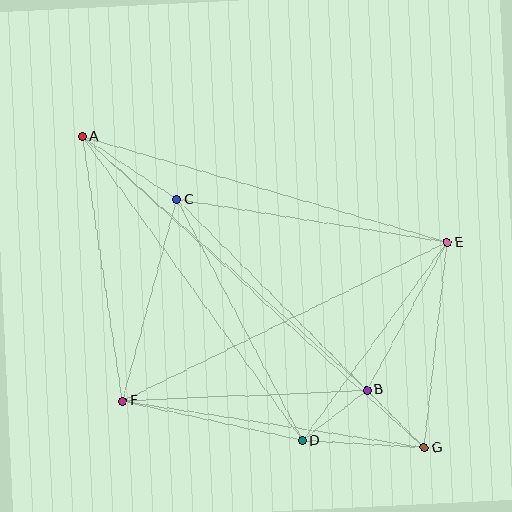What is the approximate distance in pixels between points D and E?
The distance between D and E is approximately 245 pixels.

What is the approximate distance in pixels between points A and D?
The distance between A and D is approximately 375 pixels.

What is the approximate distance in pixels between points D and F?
The distance between D and F is approximately 184 pixels.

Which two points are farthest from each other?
Points A and G are farthest from each other.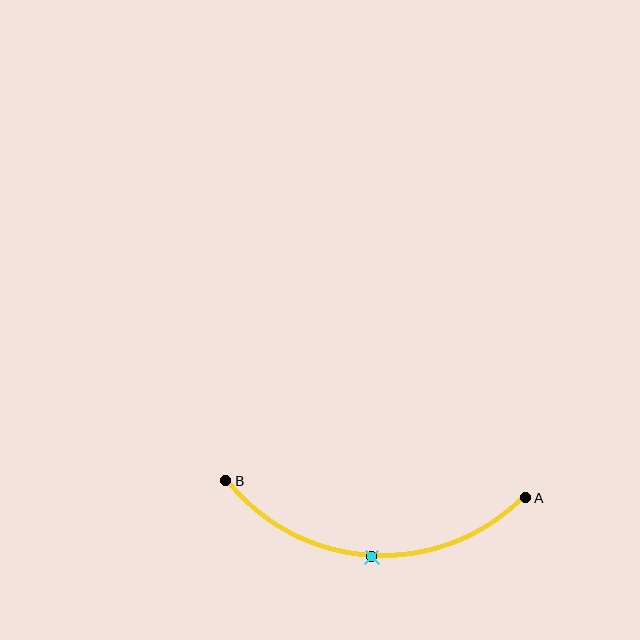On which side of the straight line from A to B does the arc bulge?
The arc bulges below the straight line connecting A and B.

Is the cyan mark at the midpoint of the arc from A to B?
Yes. The cyan mark lies on the arc at equal arc-length from both A and B — it is the arc midpoint.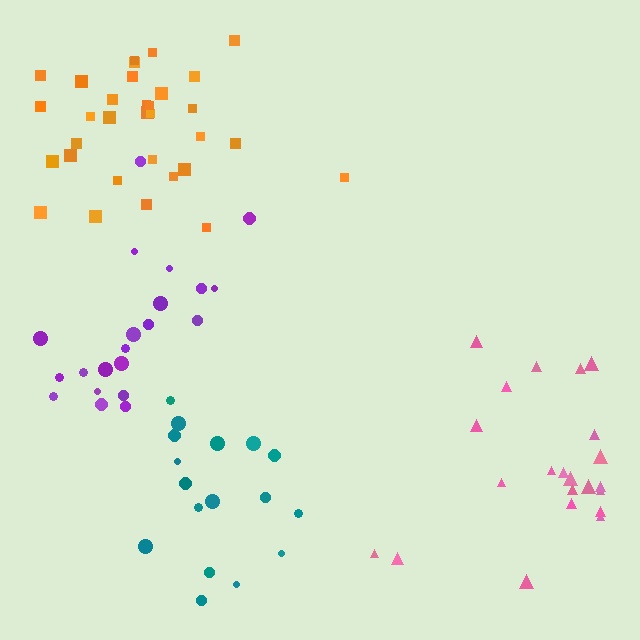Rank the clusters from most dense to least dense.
orange, purple, pink, teal.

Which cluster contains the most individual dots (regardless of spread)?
Orange (32).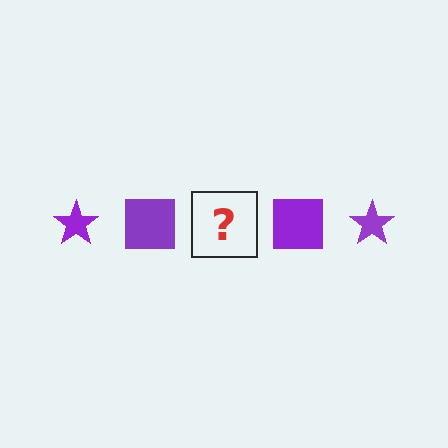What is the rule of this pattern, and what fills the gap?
The rule is that the pattern cycles through star, square shapes in purple. The gap should be filled with a purple star.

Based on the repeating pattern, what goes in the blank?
The blank should be a purple star.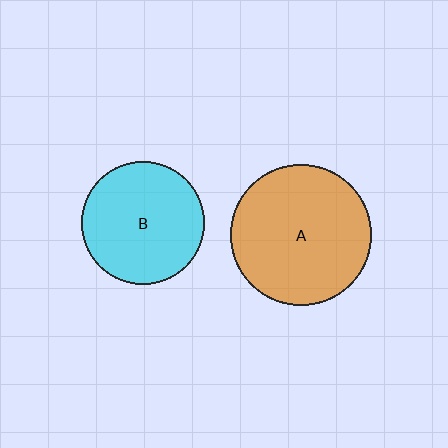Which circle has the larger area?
Circle A (orange).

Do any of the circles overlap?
No, none of the circles overlap.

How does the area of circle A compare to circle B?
Approximately 1.3 times.